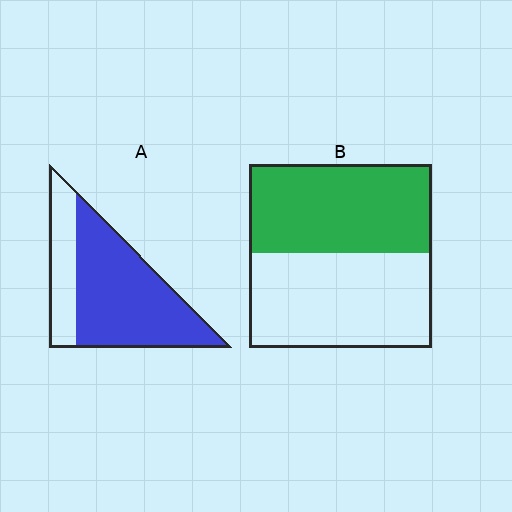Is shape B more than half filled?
Roughly half.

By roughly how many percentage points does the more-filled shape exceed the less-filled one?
By roughly 25 percentage points (A over B).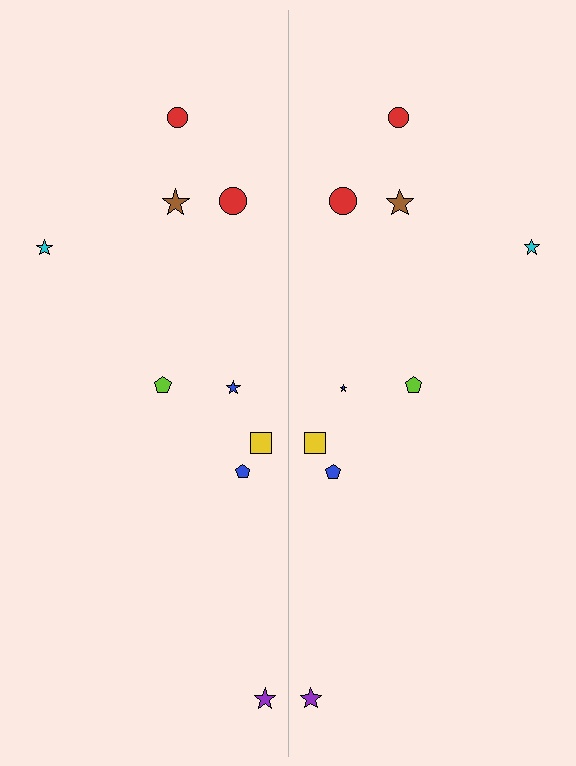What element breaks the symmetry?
The blue star on the right side has a different size than its mirror counterpart.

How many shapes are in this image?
There are 18 shapes in this image.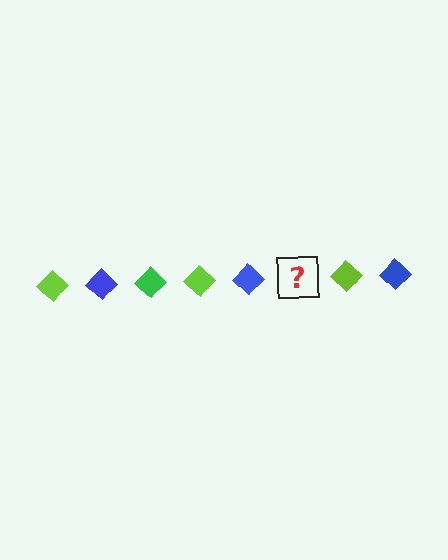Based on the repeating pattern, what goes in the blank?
The blank should be a green diamond.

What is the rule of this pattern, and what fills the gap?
The rule is that the pattern cycles through lime, blue, green diamonds. The gap should be filled with a green diamond.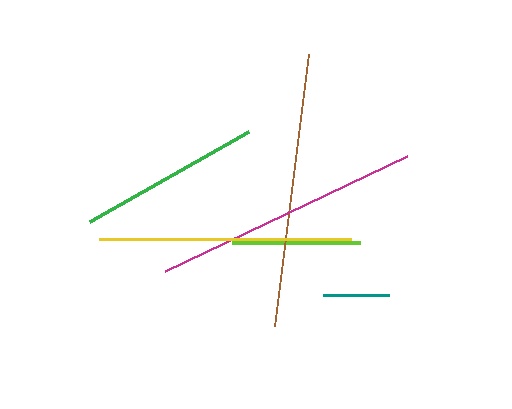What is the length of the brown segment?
The brown segment is approximately 274 pixels long.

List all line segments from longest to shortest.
From longest to shortest: brown, magenta, yellow, green, lime, teal.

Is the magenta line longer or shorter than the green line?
The magenta line is longer than the green line.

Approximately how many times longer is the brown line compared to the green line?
The brown line is approximately 1.5 times the length of the green line.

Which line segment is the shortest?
The teal line is the shortest at approximately 66 pixels.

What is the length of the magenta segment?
The magenta segment is approximately 268 pixels long.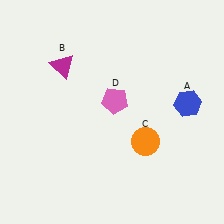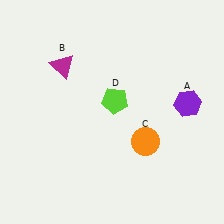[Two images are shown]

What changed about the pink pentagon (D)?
In Image 1, D is pink. In Image 2, it changed to lime.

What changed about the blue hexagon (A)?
In Image 1, A is blue. In Image 2, it changed to purple.